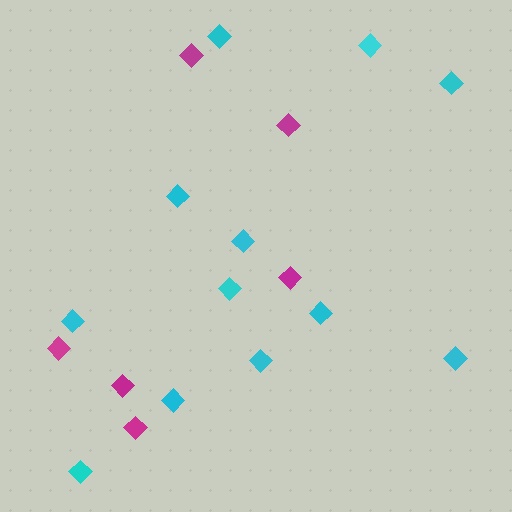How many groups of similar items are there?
There are 2 groups: one group of cyan diamonds (12) and one group of magenta diamonds (6).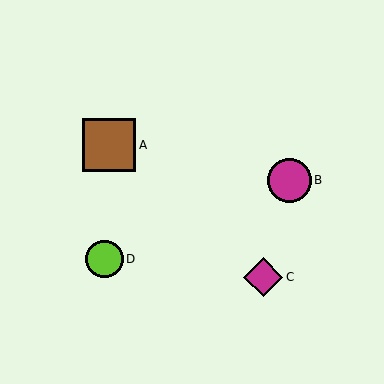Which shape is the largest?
The brown square (labeled A) is the largest.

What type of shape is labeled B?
Shape B is a magenta circle.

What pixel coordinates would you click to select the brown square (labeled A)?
Click at (109, 145) to select the brown square A.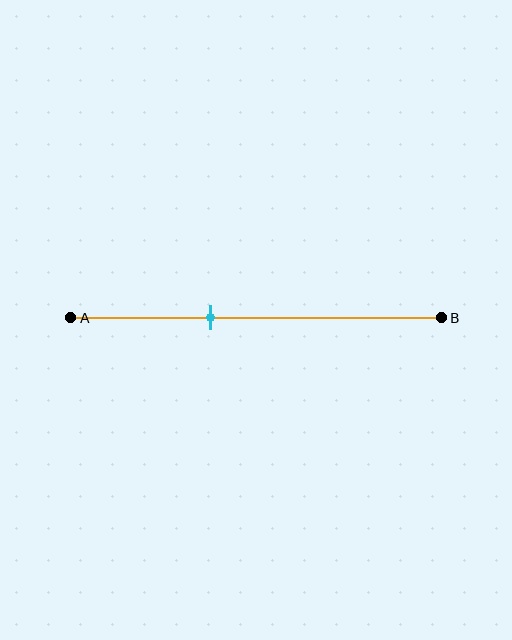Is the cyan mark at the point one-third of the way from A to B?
No, the mark is at about 40% from A, not at the 33% one-third point.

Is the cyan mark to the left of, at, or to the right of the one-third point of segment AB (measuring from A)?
The cyan mark is to the right of the one-third point of segment AB.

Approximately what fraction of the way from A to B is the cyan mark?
The cyan mark is approximately 40% of the way from A to B.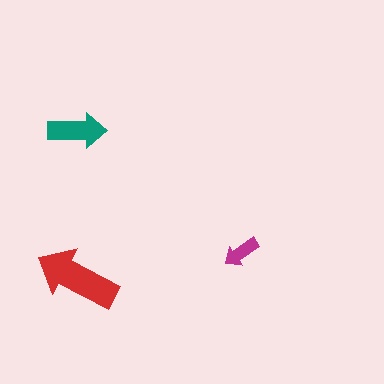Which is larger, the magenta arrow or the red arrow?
The red one.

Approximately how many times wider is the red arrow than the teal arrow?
About 1.5 times wider.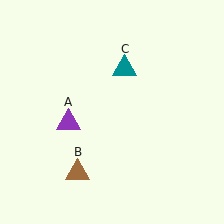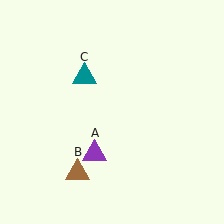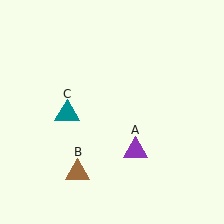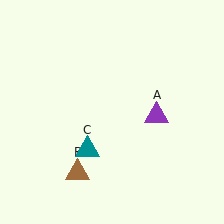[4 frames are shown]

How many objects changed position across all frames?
2 objects changed position: purple triangle (object A), teal triangle (object C).